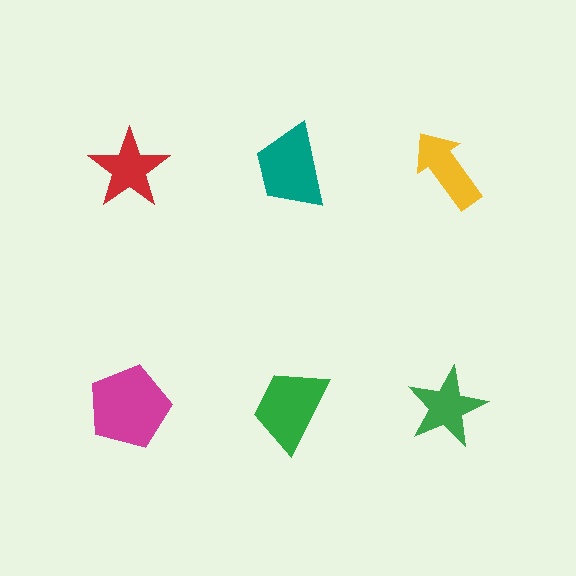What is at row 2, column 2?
A green trapezoid.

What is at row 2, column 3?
A green star.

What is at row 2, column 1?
A magenta pentagon.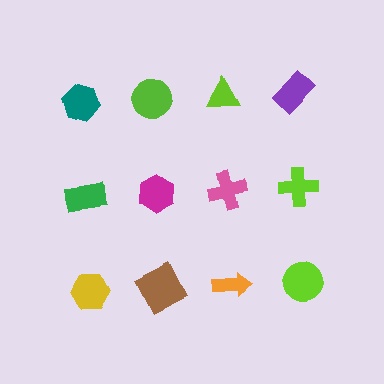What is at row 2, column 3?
A pink cross.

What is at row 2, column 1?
A green rectangle.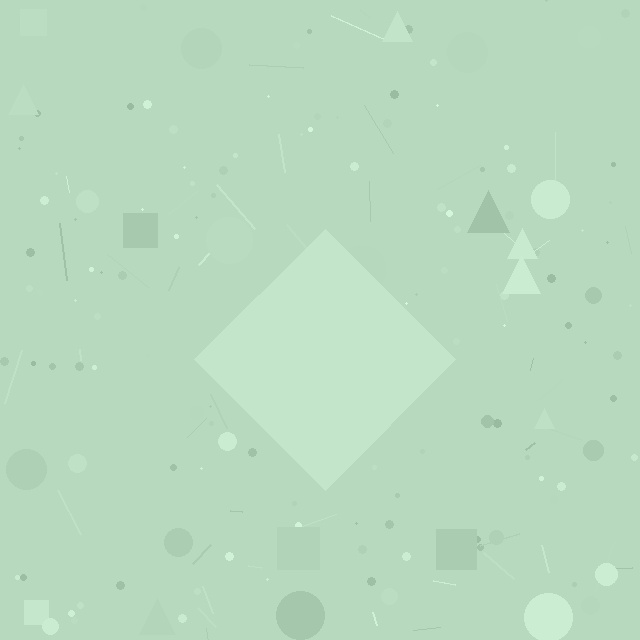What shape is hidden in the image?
A diamond is hidden in the image.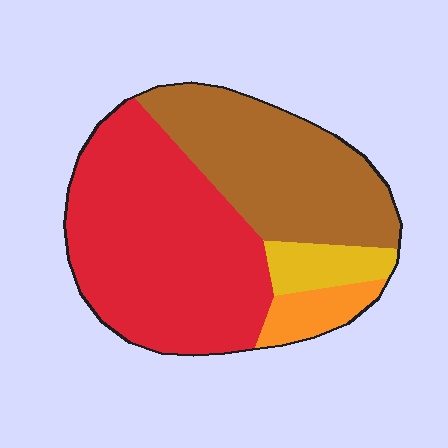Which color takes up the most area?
Red, at roughly 50%.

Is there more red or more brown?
Red.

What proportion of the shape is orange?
Orange takes up less than a quarter of the shape.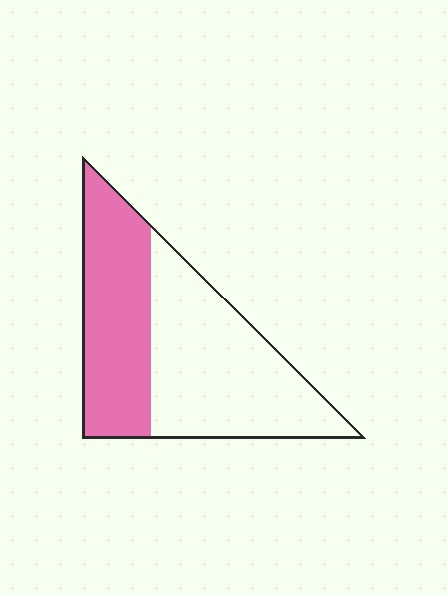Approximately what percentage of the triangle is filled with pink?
Approximately 45%.